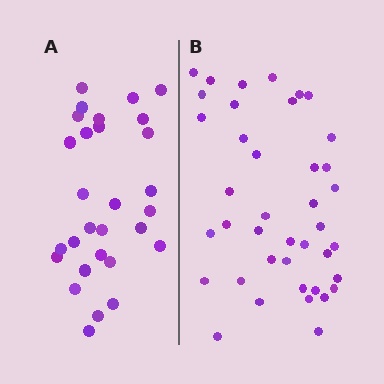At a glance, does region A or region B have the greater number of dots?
Region B (the right region) has more dots.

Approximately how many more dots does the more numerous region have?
Region B has roughly 12 or so more dots than region A.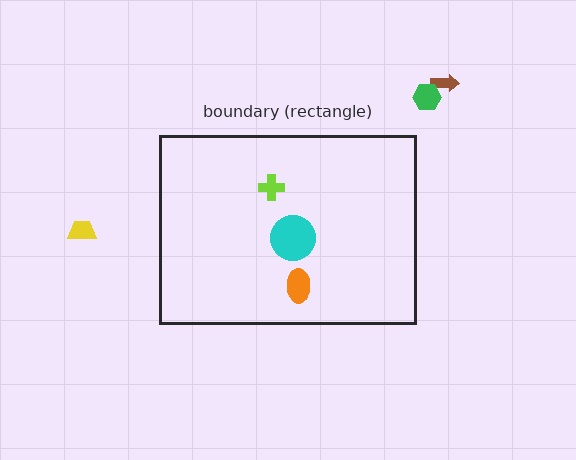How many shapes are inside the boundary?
3 inside, 3 outside.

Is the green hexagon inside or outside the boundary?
Outside.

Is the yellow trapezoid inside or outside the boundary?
Outside.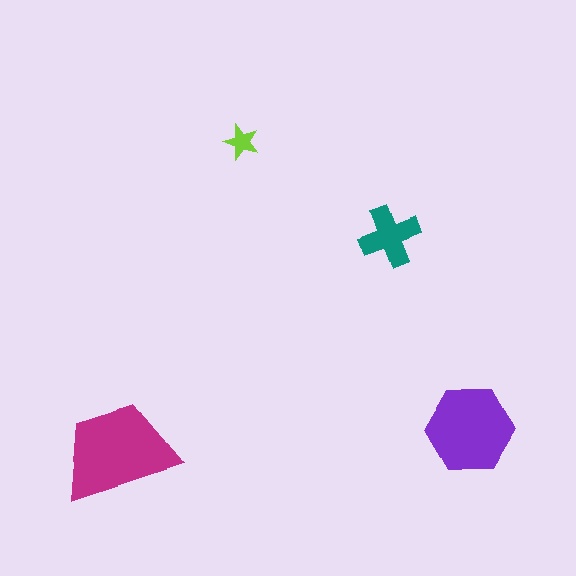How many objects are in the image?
There are 4 objects in the image.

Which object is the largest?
The magenta trapezoid.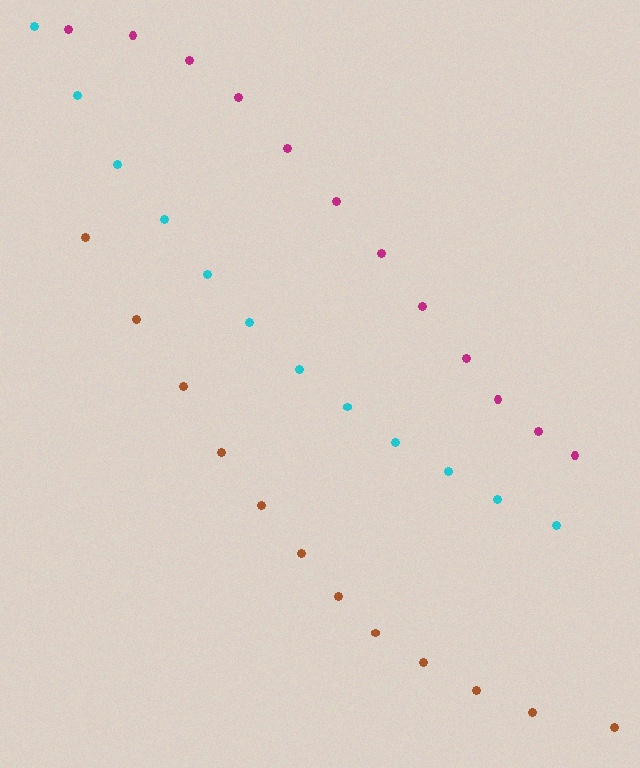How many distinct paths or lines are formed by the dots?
There are 3 distinct paths.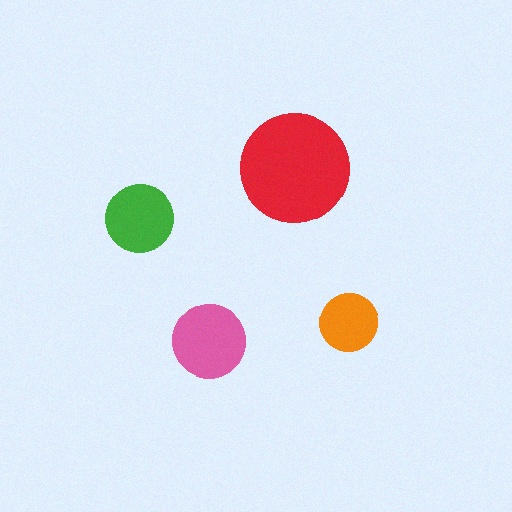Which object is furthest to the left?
The green circle is leftmost.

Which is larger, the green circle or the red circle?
The red one.